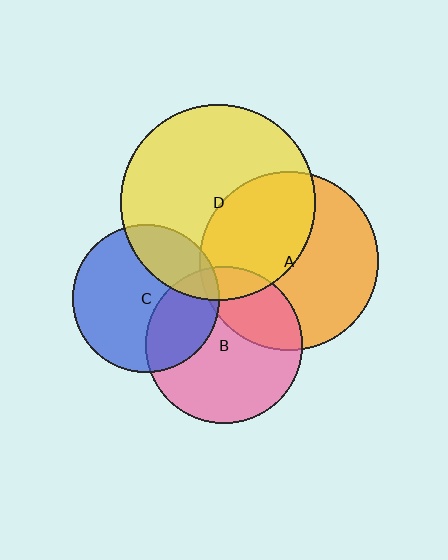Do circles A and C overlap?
Yes.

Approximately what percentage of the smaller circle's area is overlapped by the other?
Approximately 5%.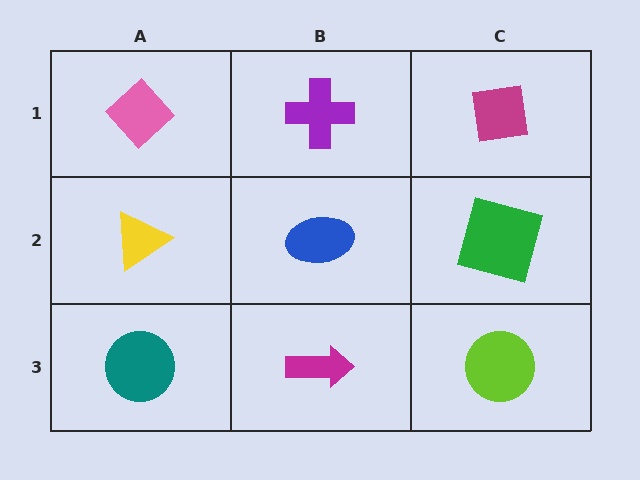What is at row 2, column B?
A blue ellipse.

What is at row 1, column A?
A pink diamond.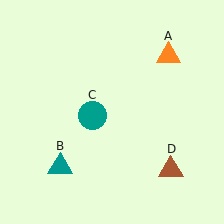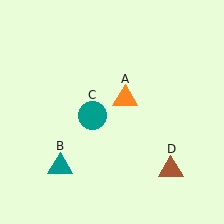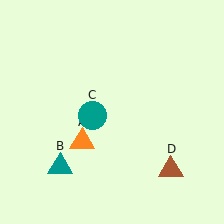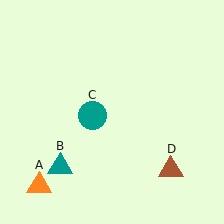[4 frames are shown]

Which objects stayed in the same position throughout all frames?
Teal triangle (object B) and teal circle (object C) and brown triangle (object D) remained stationary.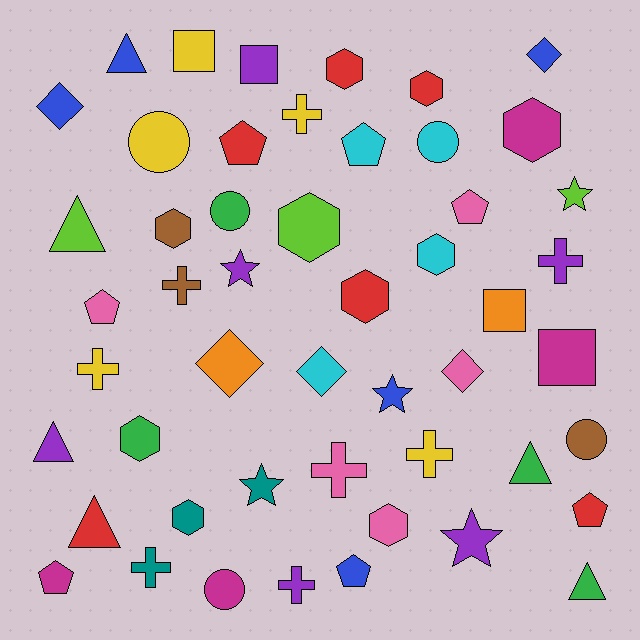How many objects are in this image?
There are 50 objects.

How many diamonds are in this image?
There are 5 diamonds.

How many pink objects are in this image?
There are 5 pink objects.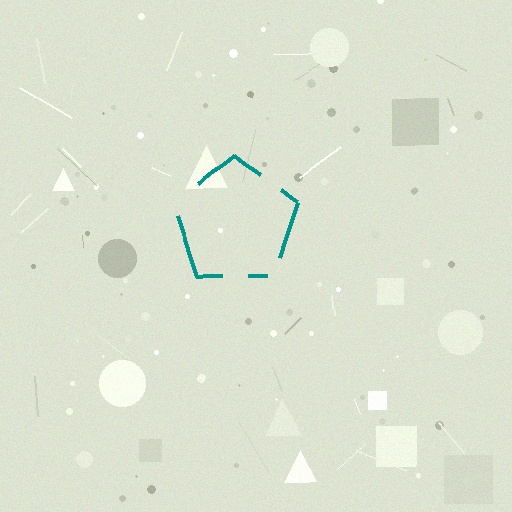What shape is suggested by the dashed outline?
The dashed outline suggests a pentagon.